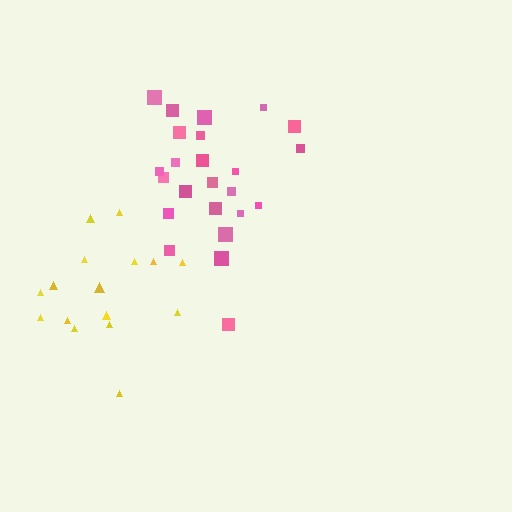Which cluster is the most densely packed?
Pink.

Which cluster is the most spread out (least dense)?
Yellow.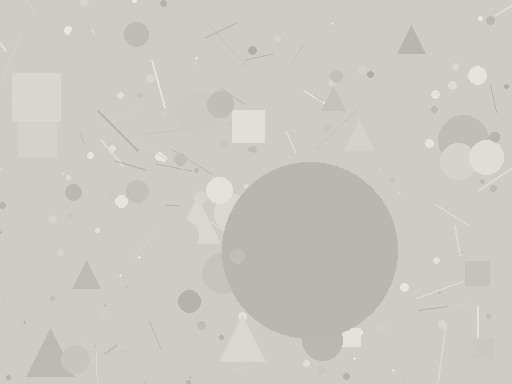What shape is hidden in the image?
A circle is hidden in the image.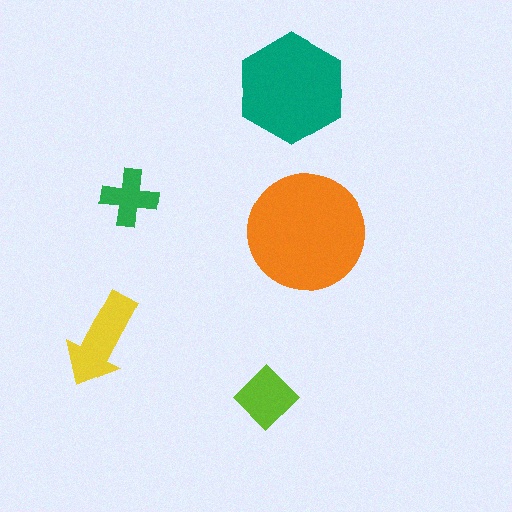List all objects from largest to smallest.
The orange circle, the teal hexagon, the yellow arrow, the lime diamond, the green cross.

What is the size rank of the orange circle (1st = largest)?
1st.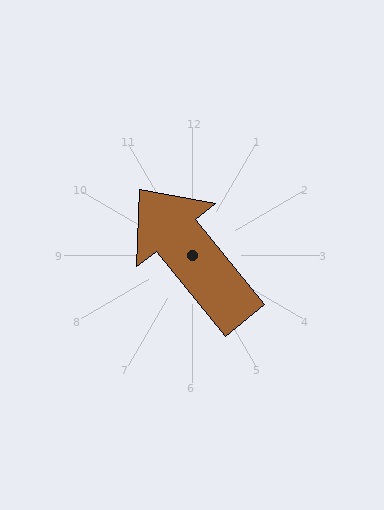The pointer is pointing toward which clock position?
Roughly 11 o'clock.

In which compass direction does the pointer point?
Northwest.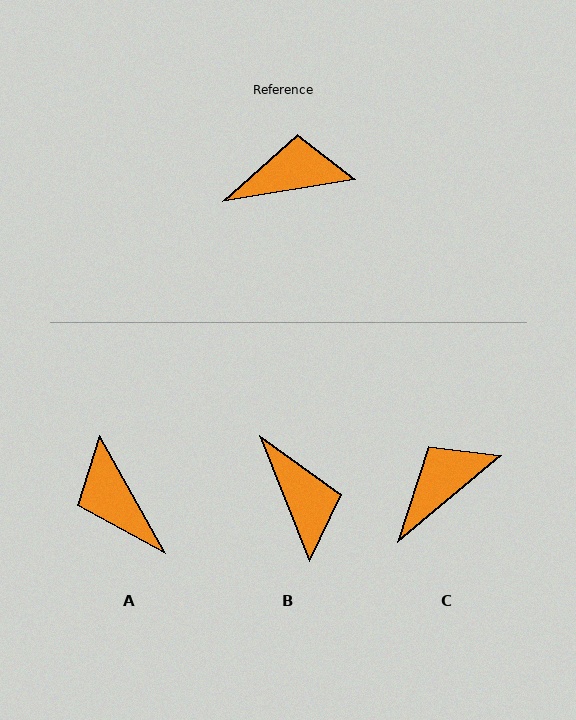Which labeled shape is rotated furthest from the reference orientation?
A, about 110 degrees away.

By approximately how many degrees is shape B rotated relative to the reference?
Approximately 77 degrees clockwise.